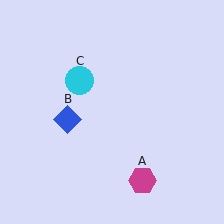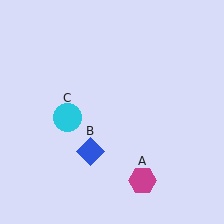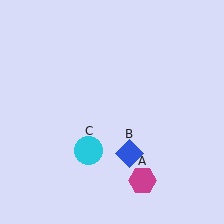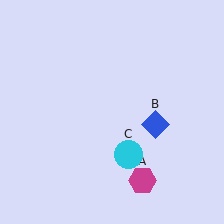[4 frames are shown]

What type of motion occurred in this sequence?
The blue diamond (object B), cyan circle (object C) rotated counterclockwise around the center of the scene.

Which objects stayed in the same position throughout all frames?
Magenta hexagon (object A) remained stationary.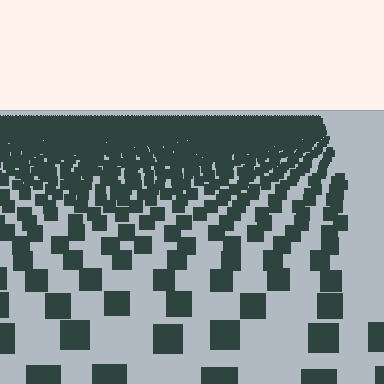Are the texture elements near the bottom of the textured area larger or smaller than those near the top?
Larger. Near the bottom, elements are closer to the viewer and appear at a bigger on-screen size.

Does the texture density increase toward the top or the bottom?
Density increases toward the top.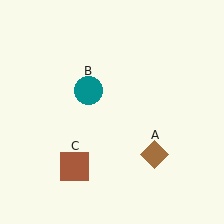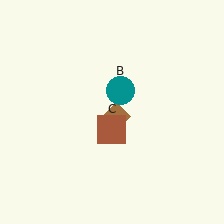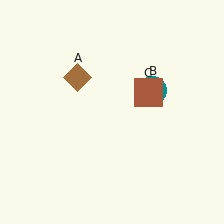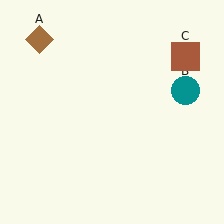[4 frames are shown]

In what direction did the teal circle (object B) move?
The teal circle (object B) moved right.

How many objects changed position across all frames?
3 objects changed position: brown diamond (object A), teal circle (object B), brown square (object C).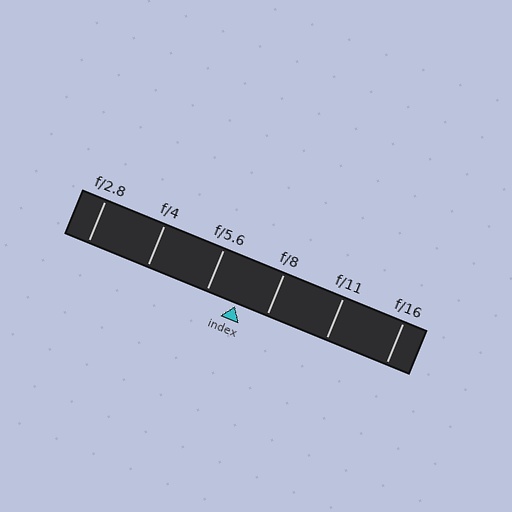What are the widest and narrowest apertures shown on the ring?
The widest aperture shown is f/2.8 and the narrowest is f/16.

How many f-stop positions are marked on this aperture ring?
There are 6 f-stop positions marked.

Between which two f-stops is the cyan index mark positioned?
The index mark is between f/5.6 and f/8.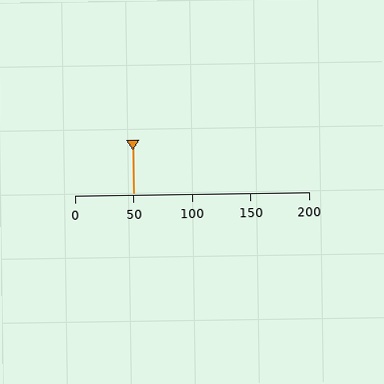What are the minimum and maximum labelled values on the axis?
The axis runs from 0 to 200.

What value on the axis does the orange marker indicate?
The marker indicates approximately 50.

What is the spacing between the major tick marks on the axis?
The major ticks are spaced 50 apart.